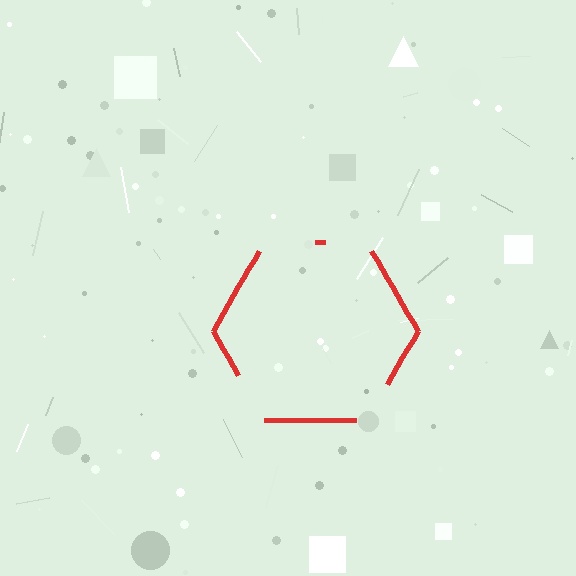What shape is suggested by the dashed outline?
The dashed outline suggests a hexagon.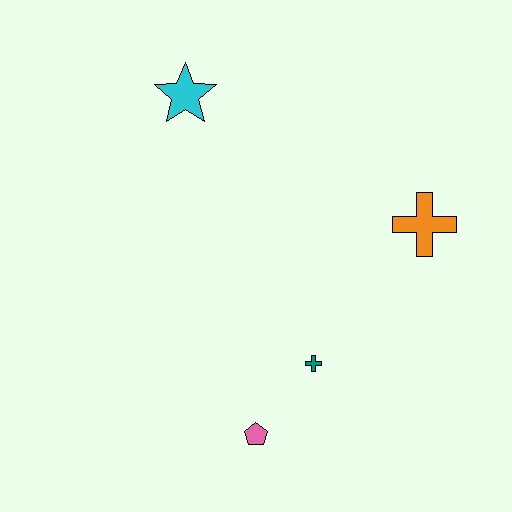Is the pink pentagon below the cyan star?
Yes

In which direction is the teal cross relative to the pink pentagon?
The teal cross is above the pink pentagon.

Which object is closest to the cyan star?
The orange cross is closest to the cyan star.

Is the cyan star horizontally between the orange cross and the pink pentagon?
No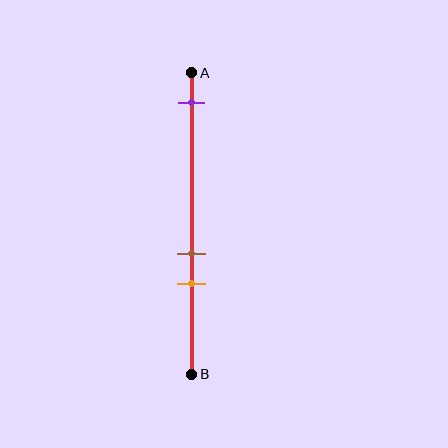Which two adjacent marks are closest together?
The brown and orange marks are the closest adjacent pair.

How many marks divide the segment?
There are 3 marks dividing the segment.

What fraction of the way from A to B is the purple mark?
The purple mark is approximately 10% (0.1) of the way from A to B.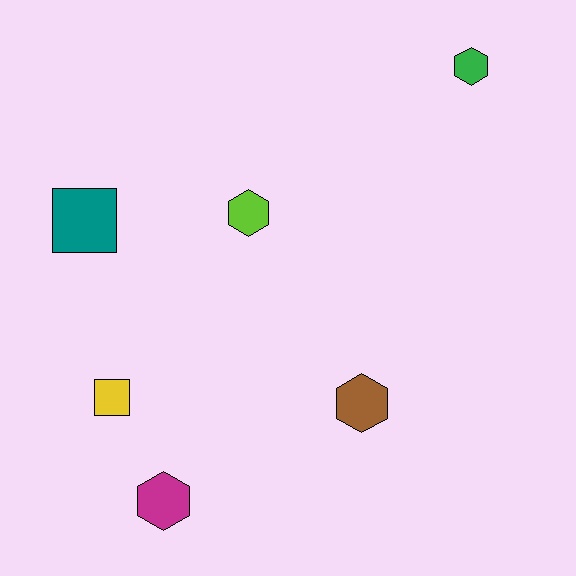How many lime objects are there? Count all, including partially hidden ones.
There is 1 lime object.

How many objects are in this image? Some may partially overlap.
There are 6 objects.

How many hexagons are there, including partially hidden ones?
There are 4 hexagons.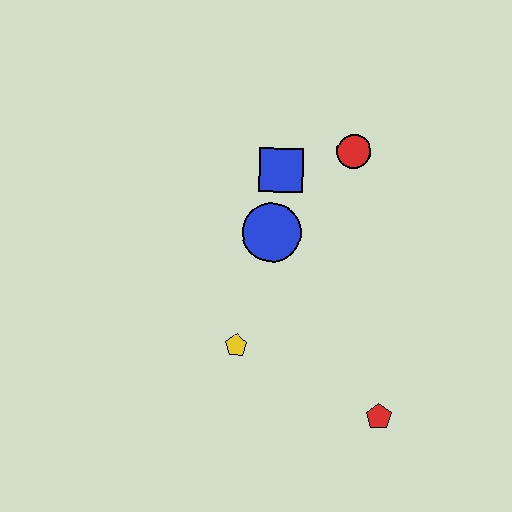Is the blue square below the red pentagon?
No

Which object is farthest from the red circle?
The red pentagon is farthest from the red circle.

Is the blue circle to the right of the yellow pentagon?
Yes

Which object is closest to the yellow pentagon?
The blue circle is closest to the yellow pentagon.